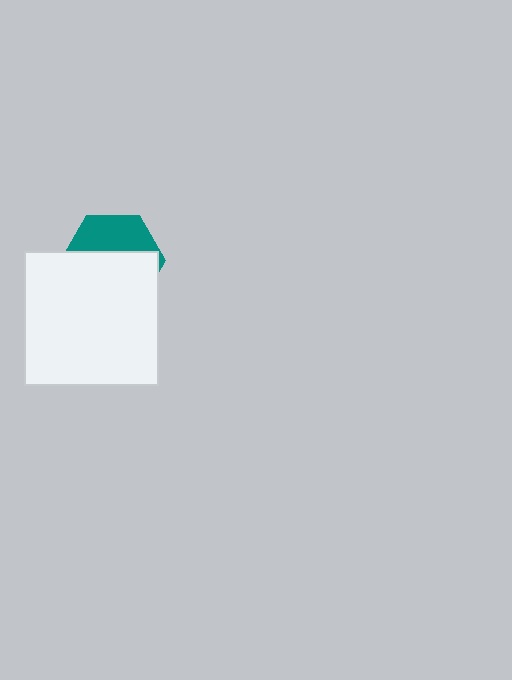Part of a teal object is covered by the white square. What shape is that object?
It is a hexagon.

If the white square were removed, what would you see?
You would see the complete teal hexagon.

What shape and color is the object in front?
The object in front is a white square.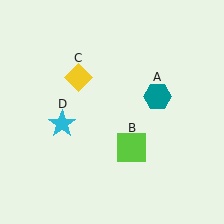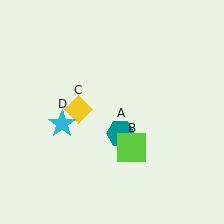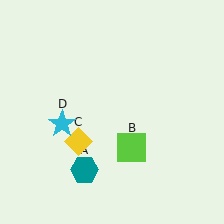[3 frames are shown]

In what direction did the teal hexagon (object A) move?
The teal hexagon (object A) moved down and to the left.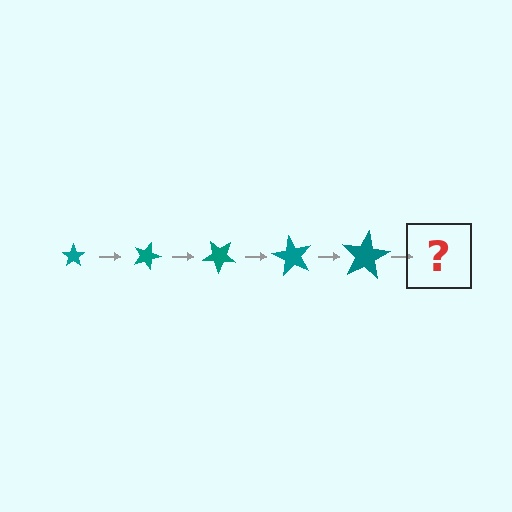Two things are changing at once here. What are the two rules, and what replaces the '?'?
The two rules are that the star grows larger each step and it rotates 20 degrees each step. The '?' should be a star, larger than the previous one and rotated 100 degrees from the start.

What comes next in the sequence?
The next element should be a star, larger than the previous one and rotated 100 degrees from the start.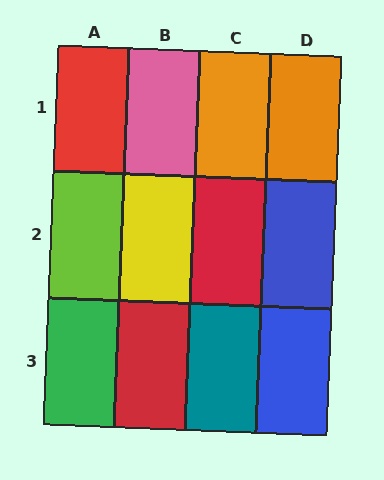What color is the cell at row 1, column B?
Pink.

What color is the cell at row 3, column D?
Blue.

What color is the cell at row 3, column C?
Teal.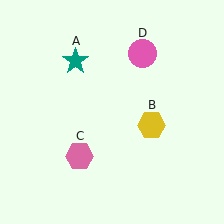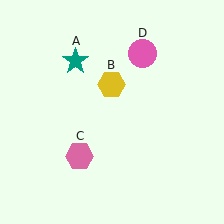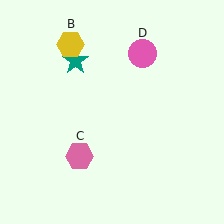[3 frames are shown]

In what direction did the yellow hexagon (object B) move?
The yellow hexagon (object B) moved up and to the left.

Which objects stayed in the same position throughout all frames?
Teal star (object A) and pink hexagon (object C) and pink circle (object D) remained stationary.